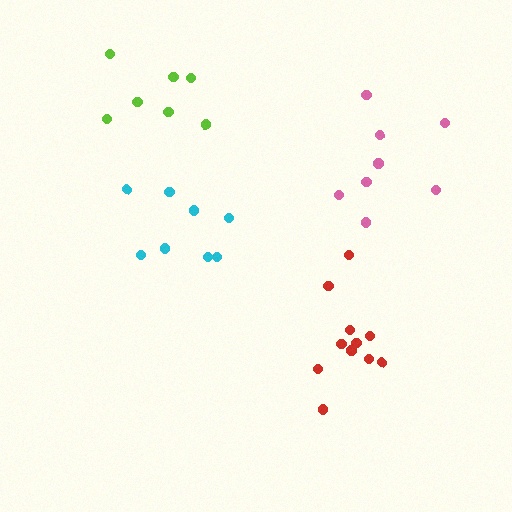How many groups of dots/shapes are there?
There are 4 groups.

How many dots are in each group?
Group 1: 11 dots, Group 2: 8 dots, Group 3: 8 dots, Group 4: 7 dots (34 total).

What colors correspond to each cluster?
The clusters are colored: red, cyan, pink, lime.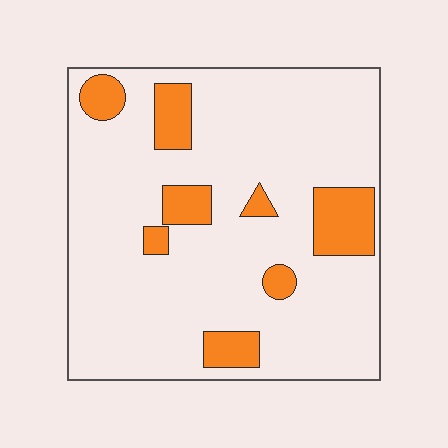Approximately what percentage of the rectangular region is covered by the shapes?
Approximately 15%.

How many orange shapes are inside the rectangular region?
8.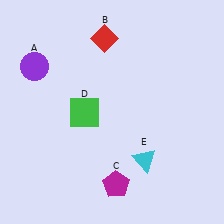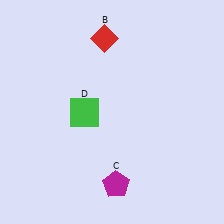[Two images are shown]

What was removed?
The purple circle (A), the cyan triangle (E) were removed in Image 2.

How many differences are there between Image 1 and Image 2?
There are 2 differences between the two images.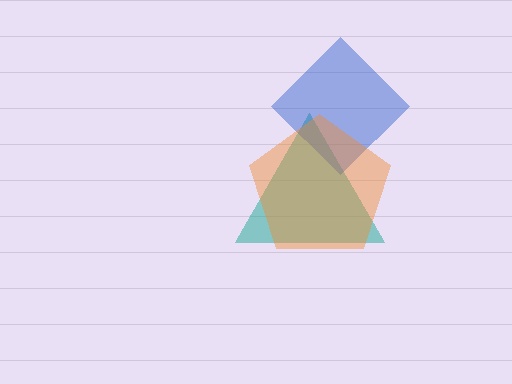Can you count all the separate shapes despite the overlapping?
Yes, there are 3 separate shapes.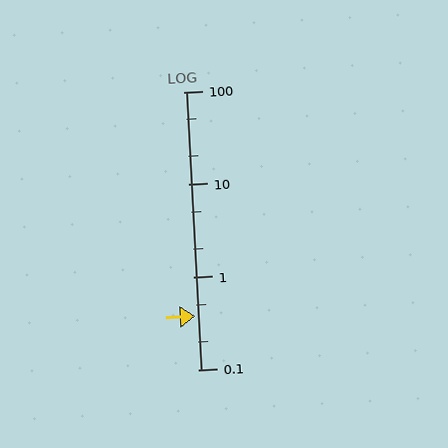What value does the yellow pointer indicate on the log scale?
The pointer indicates approximately 0.38.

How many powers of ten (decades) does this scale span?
The scale spans 3 decades, from 0.1 to 100.